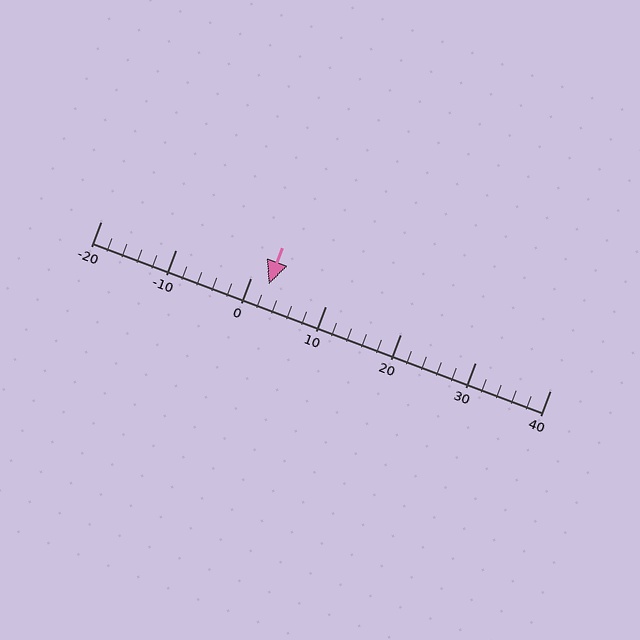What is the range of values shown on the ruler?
The ruler shows values from -20 to 40.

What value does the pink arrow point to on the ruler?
The pink arrow points to approximately 2.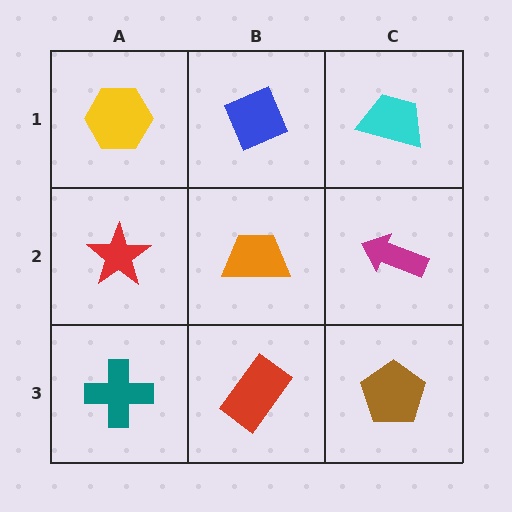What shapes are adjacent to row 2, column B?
A blue diamond (row 1, column B), a red rectangle (row 3, column B), a red star (row 2, column A), a magenta arrow (row 2, column C).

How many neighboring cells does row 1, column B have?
3.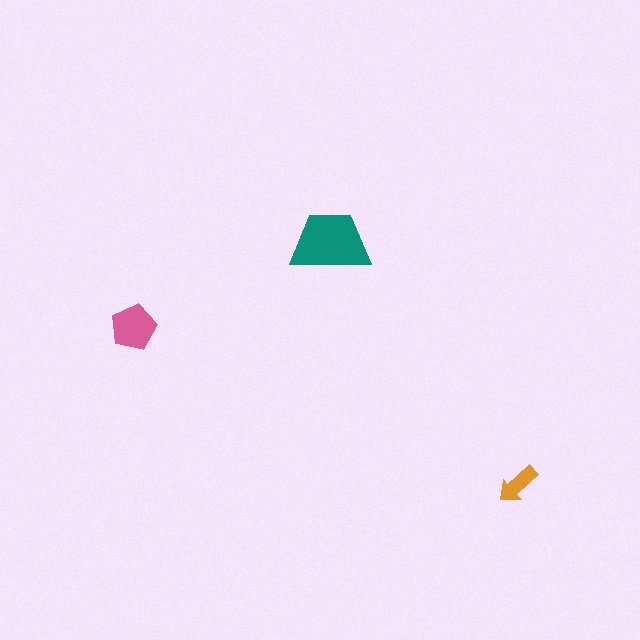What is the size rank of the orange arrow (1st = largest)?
3rd.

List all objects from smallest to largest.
The orange arrow, the pink pentagon, the teal trapezoid.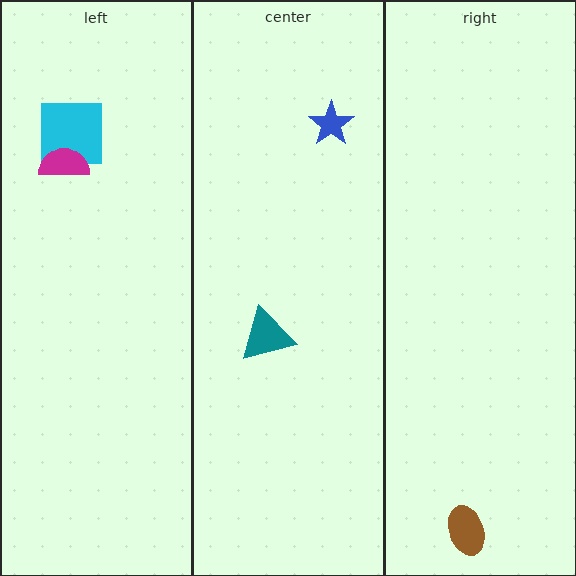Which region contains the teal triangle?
The center region.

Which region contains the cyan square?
The left region.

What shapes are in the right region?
The brown ellipse.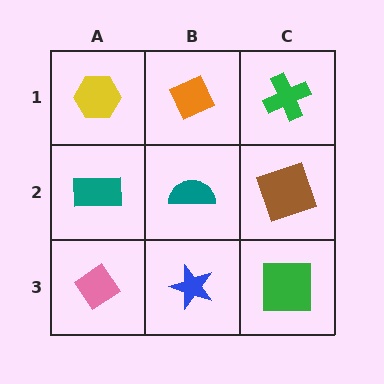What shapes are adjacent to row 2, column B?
An orange diamond (row 1, column B), a blue star (row 3, column B), a teal rectangle (row 2, column A), a brown square (row 2, column C).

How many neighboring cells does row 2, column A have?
3.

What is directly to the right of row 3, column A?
A blue star.